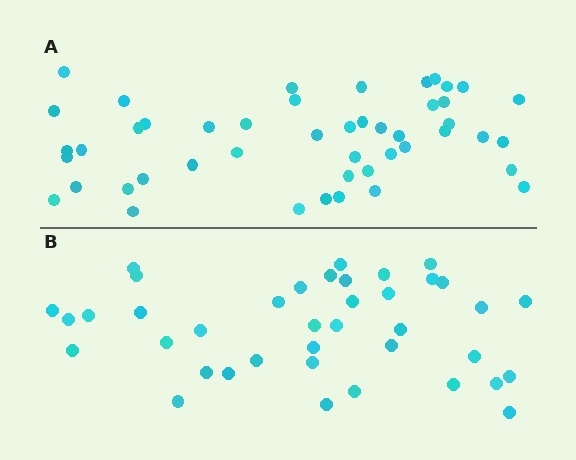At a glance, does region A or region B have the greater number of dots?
Region A (the top region) has more dots.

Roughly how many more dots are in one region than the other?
Region A has roughly 8 or so more dots than region B.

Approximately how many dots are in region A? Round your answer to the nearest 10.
About 50 dots. (The exact count is 47, which rounds to 50.)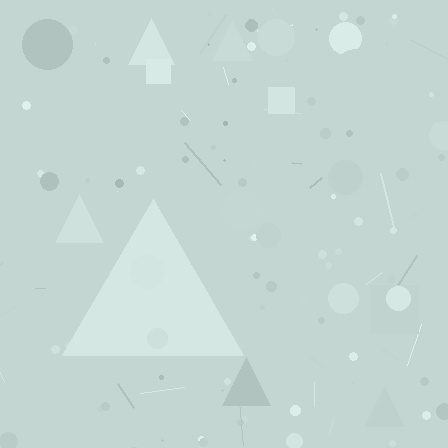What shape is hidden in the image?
A triangle is hidden in the image.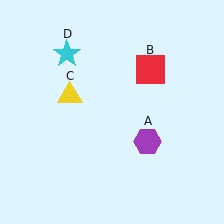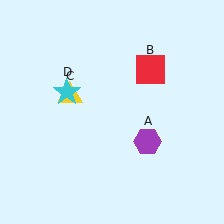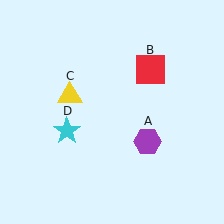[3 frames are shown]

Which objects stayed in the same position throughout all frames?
Purple hexagon (object A) and red square (object B) and yellow triangle (object C) remained stationary.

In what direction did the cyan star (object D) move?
The cyan star (object D) moved down.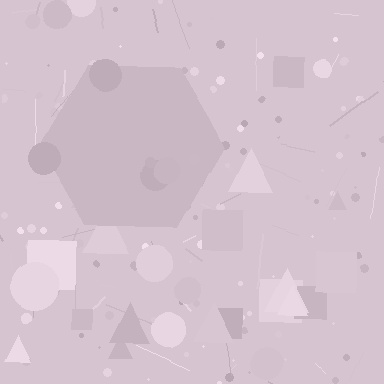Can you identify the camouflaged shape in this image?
The camouflaged shape is a hexagon.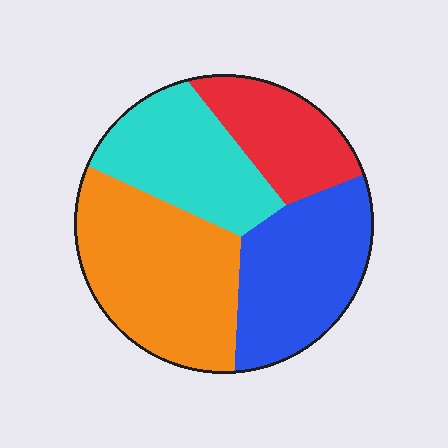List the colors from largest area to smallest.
From largest to smallest: orange, blue, cyan, red.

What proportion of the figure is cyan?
Cyan covers around 25% of the figure.